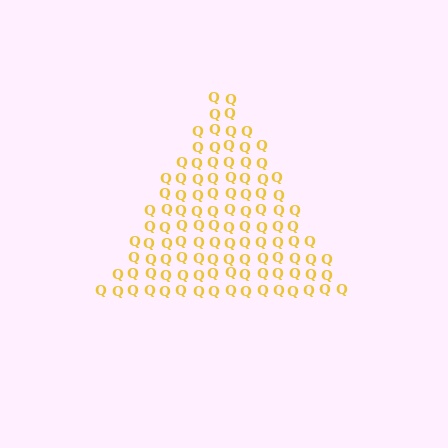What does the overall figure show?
The overall figure shows a triangle.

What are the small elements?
The small elements are letter Q's.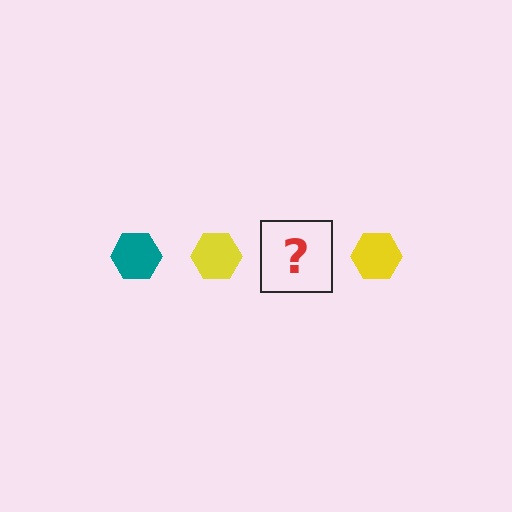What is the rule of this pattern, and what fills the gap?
The rule is that the pattern cycles through teal, yellow hexagons. The gap should be filled with a teal hexagon.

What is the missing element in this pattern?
The missing element is a teal hexagon.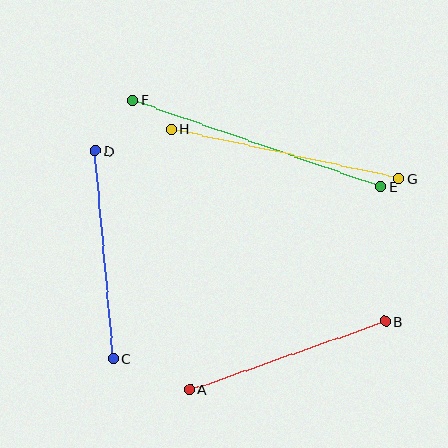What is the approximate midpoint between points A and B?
The midpoint is at approximately (287, 355) pixels.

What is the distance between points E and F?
The distance is approximately 263 pixels.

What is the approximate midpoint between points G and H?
The midpoint is at approximately (285, 154) pixels.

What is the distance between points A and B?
The distance is approximately 207 pixels.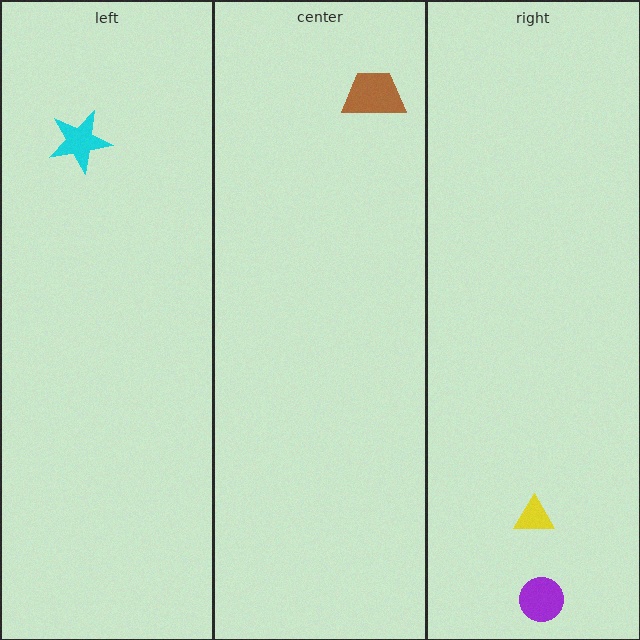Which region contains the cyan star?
The left region.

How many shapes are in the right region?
2.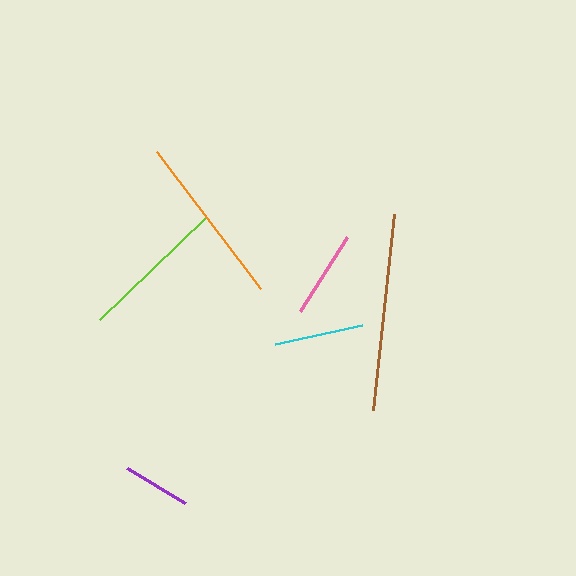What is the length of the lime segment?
The lime segment is approximately 147 pixels long.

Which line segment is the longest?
The brown line is the longest at approximately 197 pixels.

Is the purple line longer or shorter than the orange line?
The orange line is longer than the purple line.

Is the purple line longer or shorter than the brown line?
The brown line is longer than the purple line.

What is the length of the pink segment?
The pink segment is approximately 88 pixels long.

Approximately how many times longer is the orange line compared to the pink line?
The orange line is approximately 2.0 times the length of the pink line.